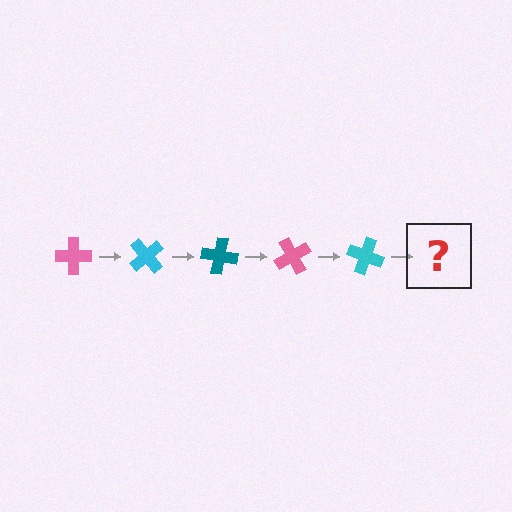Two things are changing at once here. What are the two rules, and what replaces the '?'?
The two rules are that it rotates 50 degrees each step and the color cycles through pink, cyan, and teal. The '?' should be a teal cross, rotated 250 degrees from the start.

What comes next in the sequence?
The next element should be a teal cross, rotated 250 degrees from the start.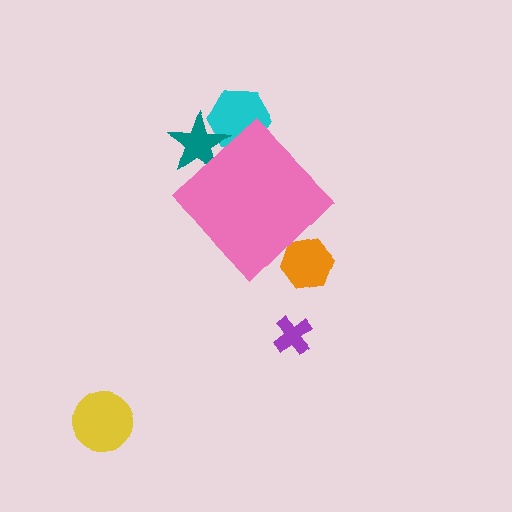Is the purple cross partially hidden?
No, the purple cross is fully visible.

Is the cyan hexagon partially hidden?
Yes, the cyan hexagon is partially hidden behind the pink diamond.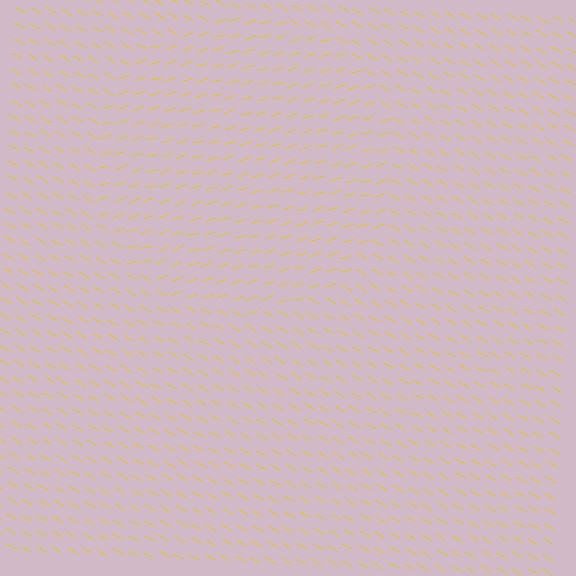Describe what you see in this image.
The image is filled with small yellow line segments. A circle region in the image has lines oriented differently from the surrounding lines, creating a visible texture boundary.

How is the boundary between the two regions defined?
The boundary is defined purely by a change in line orientation (approximately 45 degrees difference). All lines are the same color and thickness.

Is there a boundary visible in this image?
Yes, there is a texture boundary formed by a change in line orientation.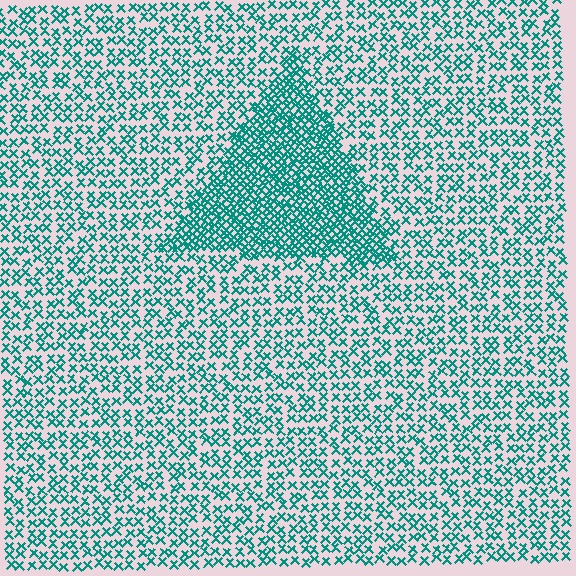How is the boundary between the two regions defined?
The boundary is defined by a change in element density (approximately 2.2x ratio). All elements are the same color, size, and shape.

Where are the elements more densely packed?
The elements are more densely packed inside the triangle boundary.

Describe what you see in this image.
The image contains small teal elements arranged at two different densities. A triangle-shaped region is visible where the elements are more densely packed than the surrounding area.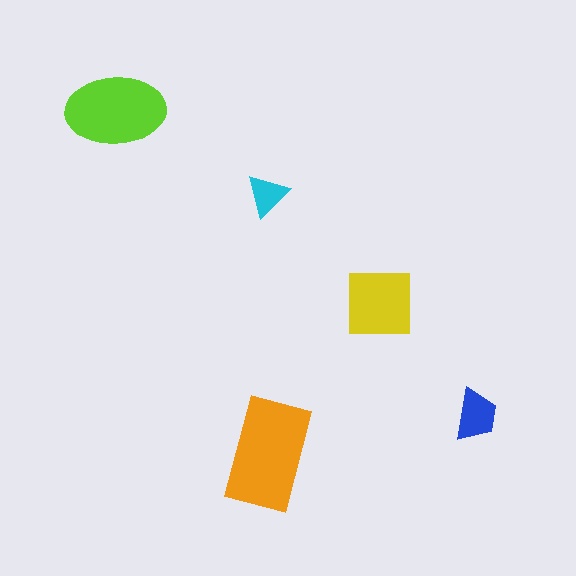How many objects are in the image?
There are 5 objects in the image.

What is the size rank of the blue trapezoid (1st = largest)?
4th.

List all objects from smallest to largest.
The cyan triangle, the blue trapezoid, the yellow square, the lime ellipse, the orange rectangle.